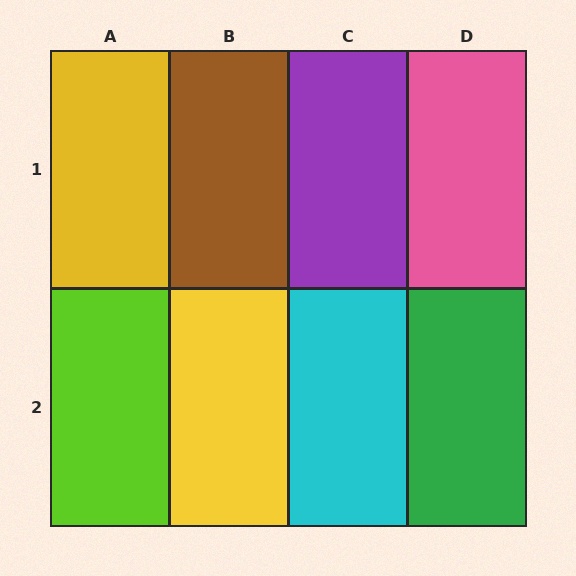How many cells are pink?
1 cell is pink.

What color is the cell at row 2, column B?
Yellow.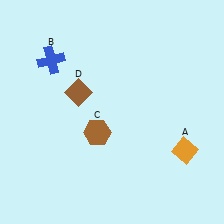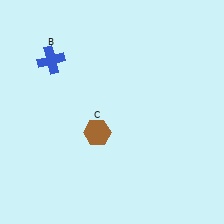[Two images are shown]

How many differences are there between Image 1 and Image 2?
There are 2 differences between the two images.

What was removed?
The brown diamond (D), the orange diamond (A) were removed in Image 2.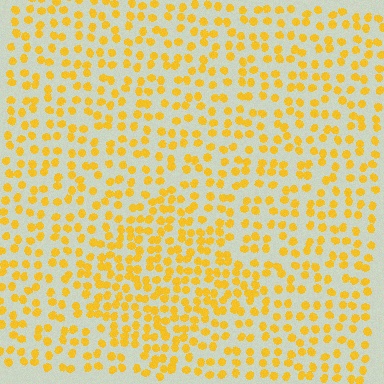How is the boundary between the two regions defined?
The boundary is defined by a change in element density (approximately 1.6x ratio). All elements are the same color, size, and shape.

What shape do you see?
I see a diamond.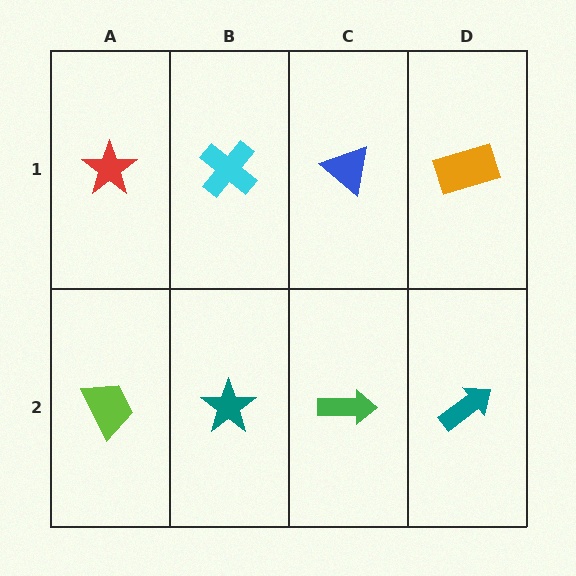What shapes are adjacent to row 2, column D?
An orange rectangle (row 1, column D), a green arrow (row 2, column C).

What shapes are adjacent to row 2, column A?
A red star (row 1, column A), a teal star (row 2, column B).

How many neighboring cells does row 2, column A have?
2.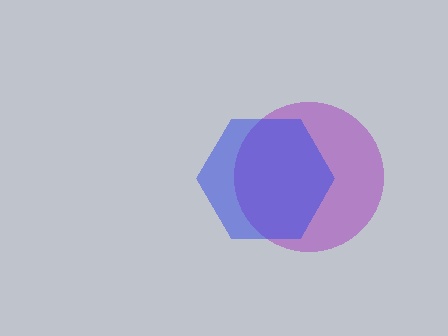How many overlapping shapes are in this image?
There are 2 overlapping shapes in the image.